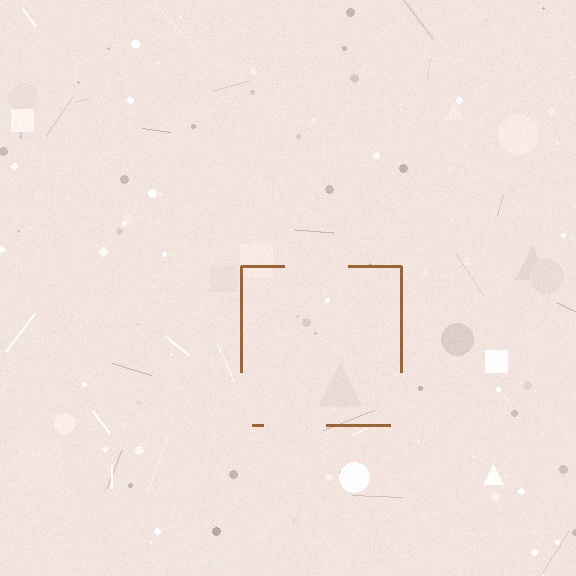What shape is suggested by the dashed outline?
The dashed outline suggests a square.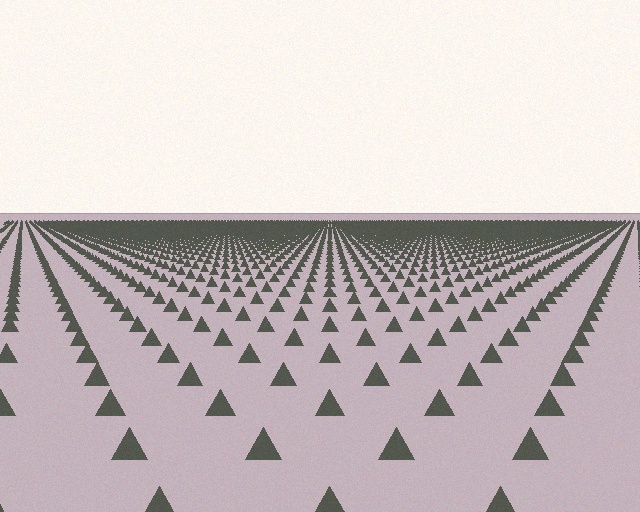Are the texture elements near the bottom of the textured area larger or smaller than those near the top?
Larger. Near the bottom, elements are closer to the viewer and appear at a bigger on-screen size.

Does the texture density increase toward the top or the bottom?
Density increases toward the top.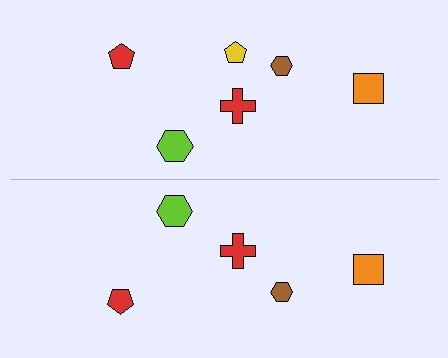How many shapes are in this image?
There are 11 shapes in this image.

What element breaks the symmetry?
A yellow pentagon is missing from the bottom side.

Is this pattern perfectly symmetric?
No, the pattern is not perfectly symmetric. A yellow pentagon is missing from the bottom side.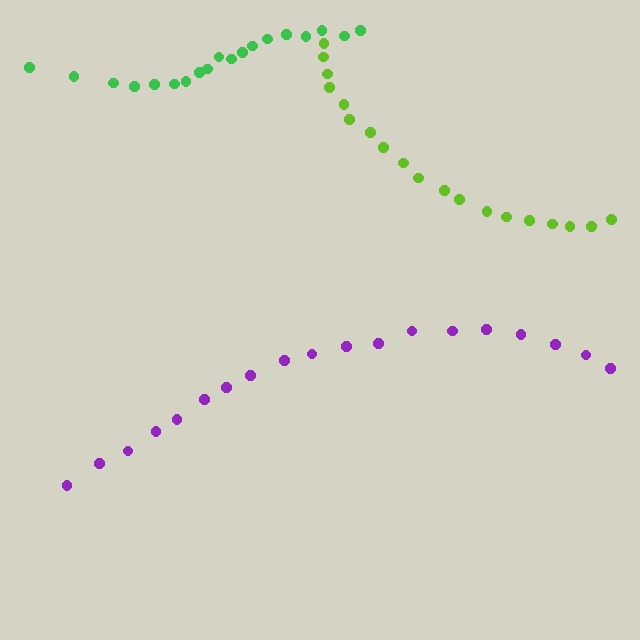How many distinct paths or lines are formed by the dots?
There are 3 distinct paths.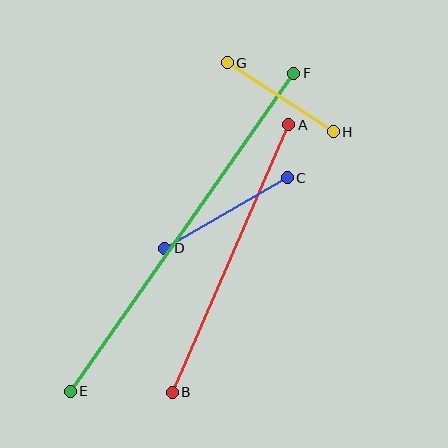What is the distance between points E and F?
The distance is approximately 389 pixels.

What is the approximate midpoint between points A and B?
The midpoint is at approximately (230, 258) pixels.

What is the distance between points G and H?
The distance is approximately 126 pixels.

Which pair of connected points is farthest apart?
Points E and F are farthest apart.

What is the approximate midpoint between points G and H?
The midpoint is at approximately (280, 97) pixels.